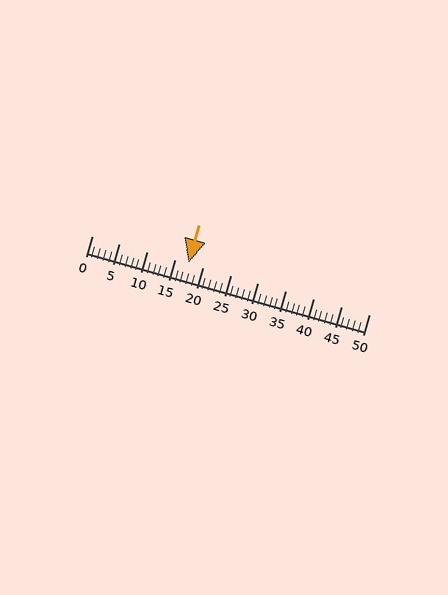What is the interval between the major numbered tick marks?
The major tick marks are spaced 5 units apart.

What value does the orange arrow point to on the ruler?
The orange arrow points to approximately 18.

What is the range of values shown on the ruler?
The ruler shows values from 0 to 50.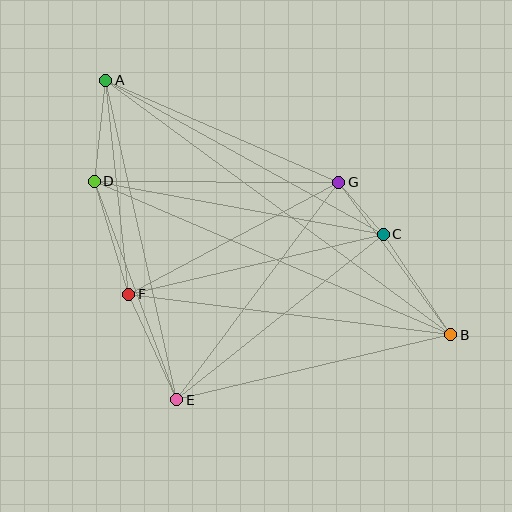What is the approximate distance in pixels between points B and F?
The distance between B and F is approximately 324 pixels.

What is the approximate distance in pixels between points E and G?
The distance between E and G is approximately 271 pixels.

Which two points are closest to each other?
Points C and G are closest to each other.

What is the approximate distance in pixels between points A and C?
The distance between A and C is approximately 317 pixels.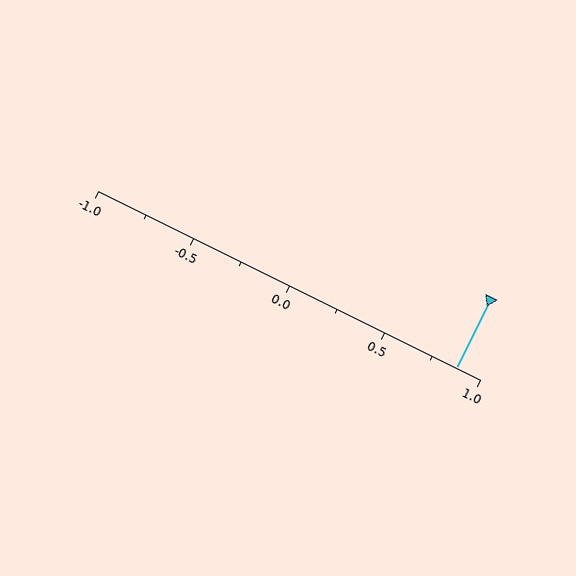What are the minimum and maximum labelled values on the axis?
The axis runs from -1.0 to 1.0.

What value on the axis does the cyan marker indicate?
The marker indicates approximately 0.88.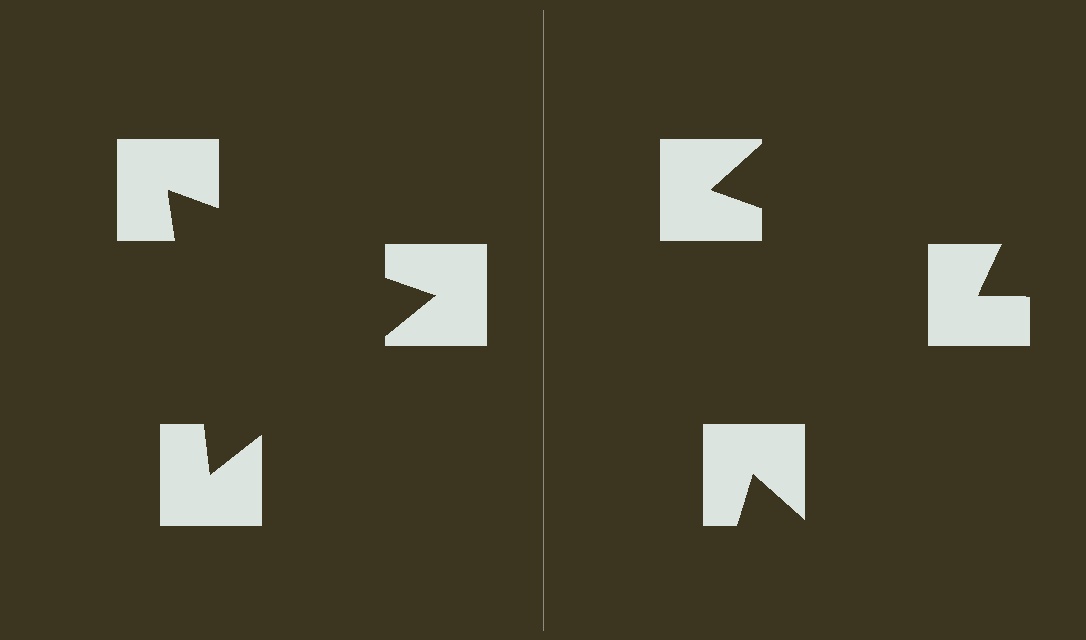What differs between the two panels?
The notched squares are positioned identically on both sides; only the wedge orientations differ. On the left they align to a triangle; on the right they are misaligned.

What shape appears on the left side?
An illusory triangle.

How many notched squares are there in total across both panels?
6 — 3 on each side.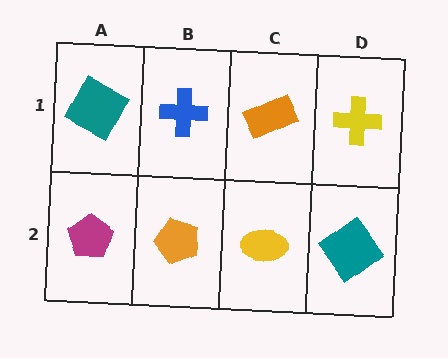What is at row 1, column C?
An orange rectangle.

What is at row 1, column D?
A yellow cross.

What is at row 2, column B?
An orange pentagon.